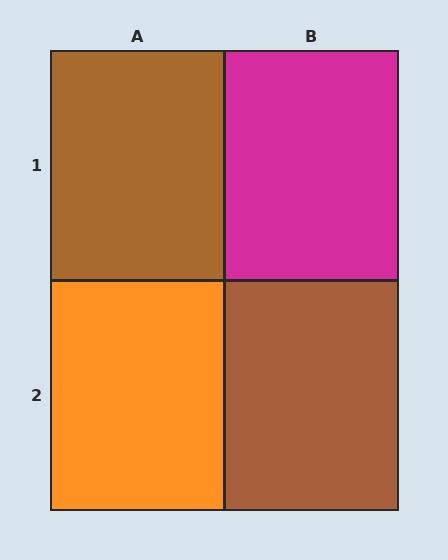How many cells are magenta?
1 cell is magenta.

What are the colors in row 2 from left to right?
Orange, brown.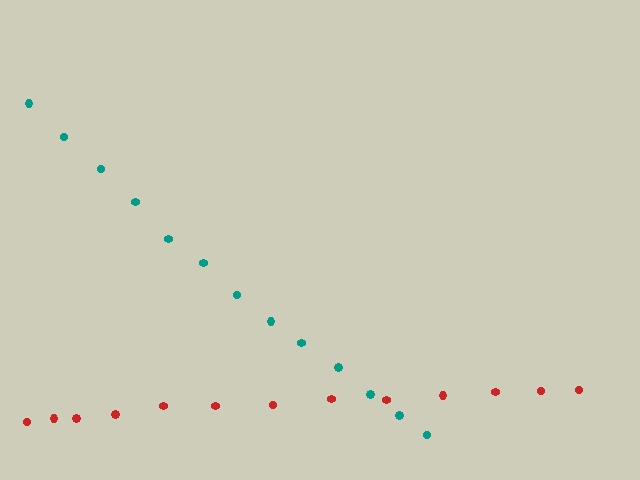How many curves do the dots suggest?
There are 2 distinct paths.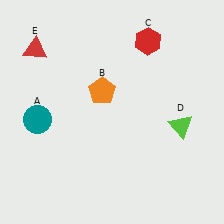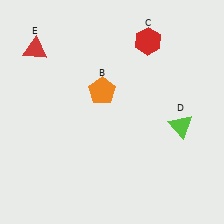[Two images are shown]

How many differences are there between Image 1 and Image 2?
There is 1 difference between the two images.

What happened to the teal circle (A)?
The teal circle (A) was removed in Image 2. It was in the bottom-left area of Image 1.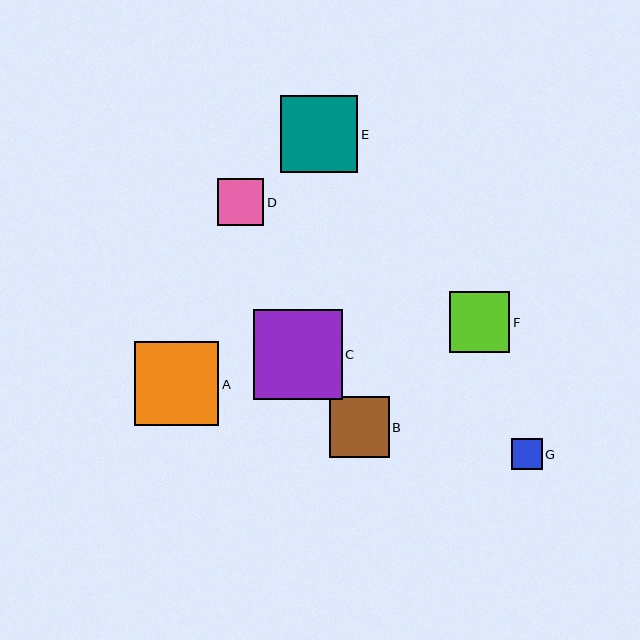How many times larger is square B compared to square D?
Square B is approximately 1.3 times the size of square D.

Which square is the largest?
Square C is the largest with a size of approximately 89 pixels.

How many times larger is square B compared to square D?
Square B is approximately 1.3 times the size of square D.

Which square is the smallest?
Square G is the smallest with a size of approximately 31 pixels.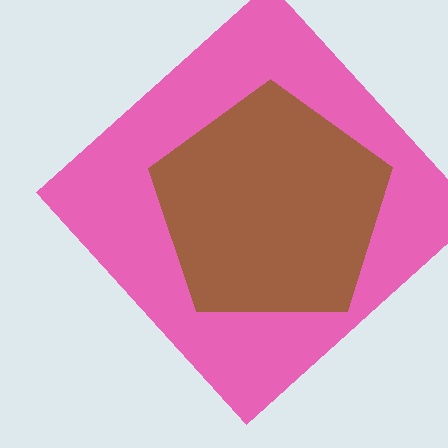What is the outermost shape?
The pink diamond.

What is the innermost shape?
The brown pentagon.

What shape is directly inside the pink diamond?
The brown pentagon.